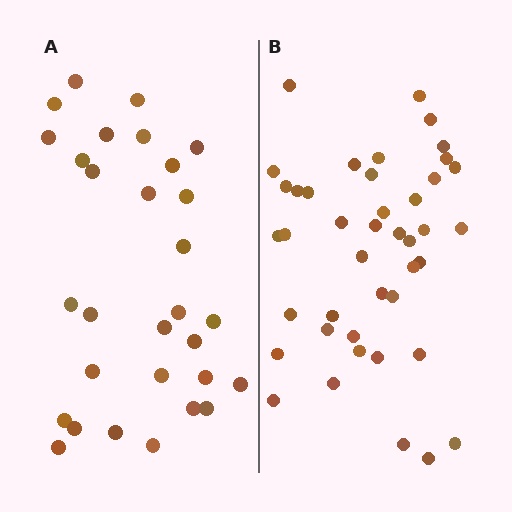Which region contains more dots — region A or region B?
Region B (the right region) has more dots.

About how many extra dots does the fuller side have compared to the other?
Region B has roughly 12 or so more dots than region A.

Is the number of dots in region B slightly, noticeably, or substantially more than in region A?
Region B has noticeably more, but not dramatically so. The ratio is roughly 1.4 to 1.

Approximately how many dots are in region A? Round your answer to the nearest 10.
About 30 dots.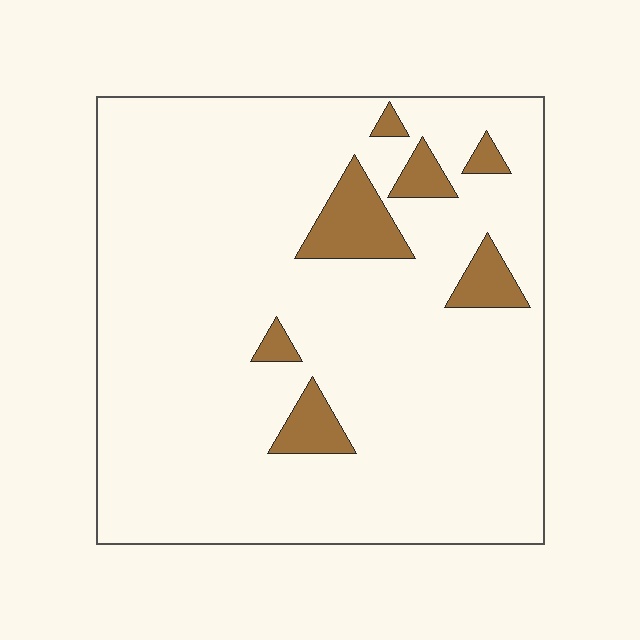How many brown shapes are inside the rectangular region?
7.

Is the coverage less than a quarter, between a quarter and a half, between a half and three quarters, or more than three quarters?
Less than a quarter.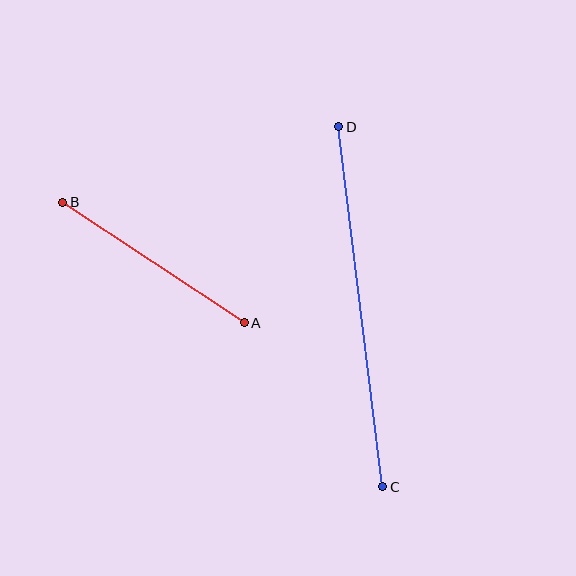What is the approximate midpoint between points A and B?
The midpoint is at approximately (153, 263) pixels.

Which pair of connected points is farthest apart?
Points C and D are farthest apart.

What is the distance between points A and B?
The distance is approximately 218 pixels.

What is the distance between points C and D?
The distance is approximately 363 pixels.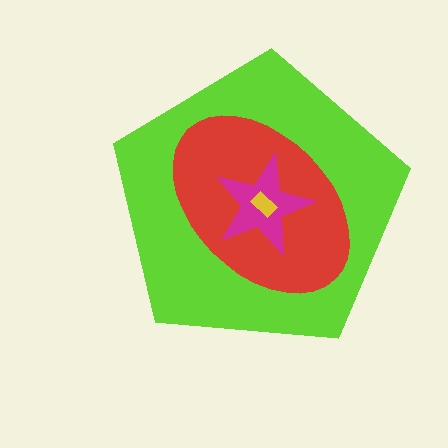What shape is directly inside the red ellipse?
The magenta star.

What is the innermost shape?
The yellow rectangle.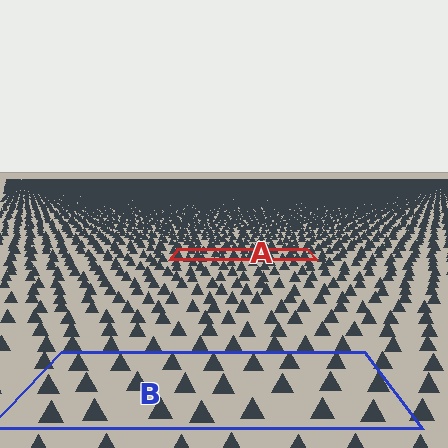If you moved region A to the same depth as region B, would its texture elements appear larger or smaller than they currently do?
They would appear larger. At a closer depth, the same texture elements are projected at a bigger on-screen size.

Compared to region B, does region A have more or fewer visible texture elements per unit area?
Region A has more texture elements per unit area — they are packed more densely because it is farther away.